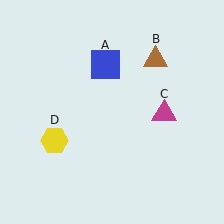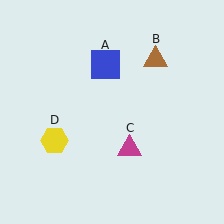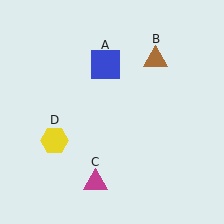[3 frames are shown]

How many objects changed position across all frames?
1 object changed position: magenta triangle (object C).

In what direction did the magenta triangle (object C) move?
The magenta triangle (object C) moved down and to the left.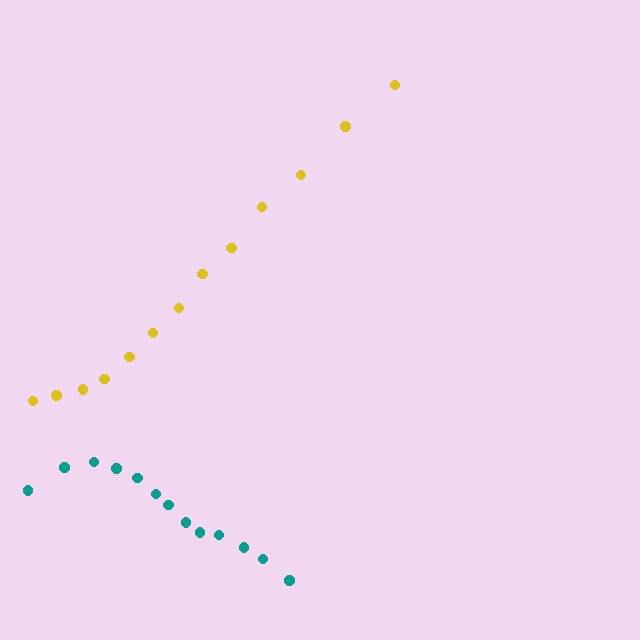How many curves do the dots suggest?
There are 2 distinct paths.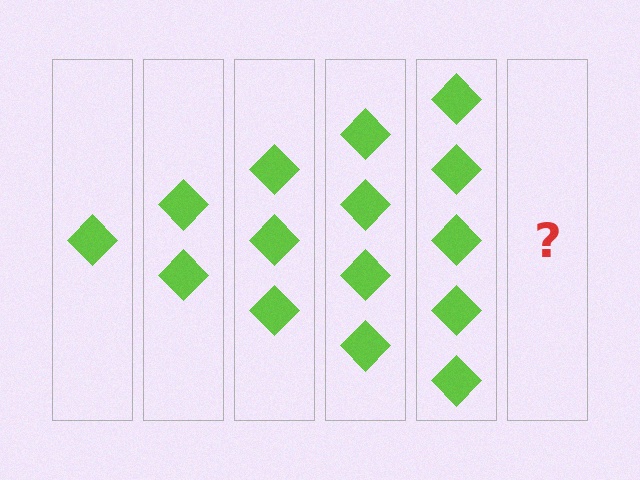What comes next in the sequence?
The next element should be 6 diamonds.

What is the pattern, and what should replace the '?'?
The pattern is that each step adds one more diamond. The '?' should be 6 diamonds.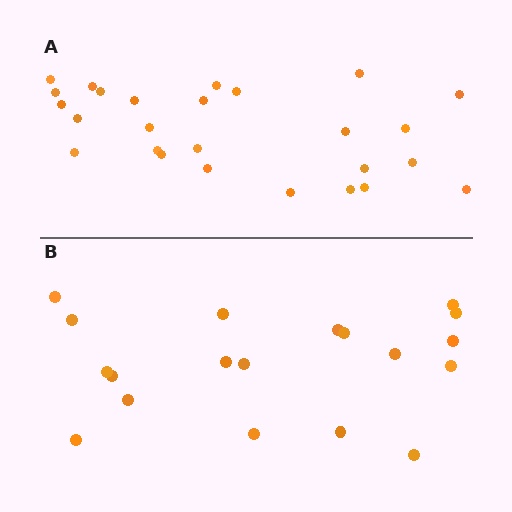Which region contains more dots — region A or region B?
Region A (the top region) has more dots.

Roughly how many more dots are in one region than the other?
Region A has roughly 8 or so more dots than region B.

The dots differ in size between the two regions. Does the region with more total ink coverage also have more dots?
No. Region B has more total ink coverage because its dots are larger, but region A actually contains more individual dots. Total area can be misleading — the number of items is what matters here.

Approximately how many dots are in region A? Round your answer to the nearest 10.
About 30 dots. (The exact count is 26, which rounds to 30.)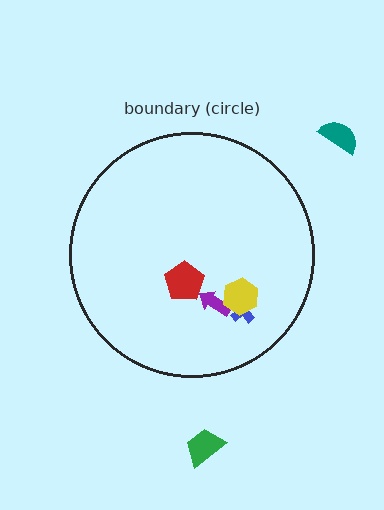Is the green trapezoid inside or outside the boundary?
Outside.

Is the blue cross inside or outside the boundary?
Inside.